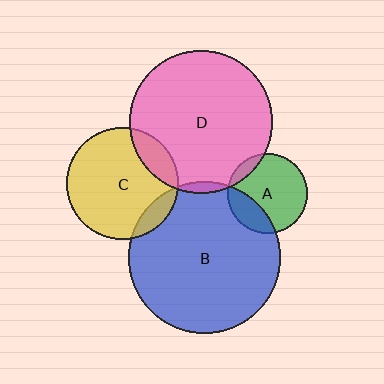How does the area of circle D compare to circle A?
Approximately 3.2 times.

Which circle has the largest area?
Circle B (blue).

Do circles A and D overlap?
Yes.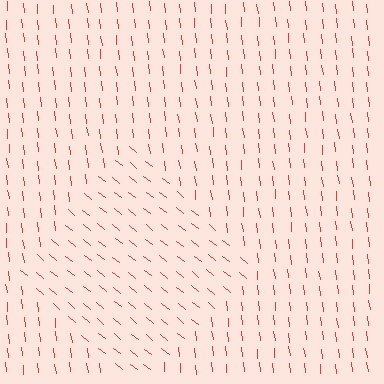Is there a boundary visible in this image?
Yes, there is a texture boundary formed by a change in line orientation.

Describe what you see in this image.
The image is filled with small red line segments. A diamond region in the image has lines oriented differently from the surrounding lines, creating a visible texture boundary.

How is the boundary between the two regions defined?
The boundary is defined purely by a change in line orientation (approximately 45 degrees difference). All lines are the same color and thickness.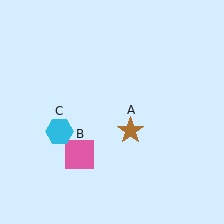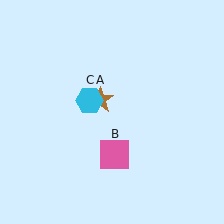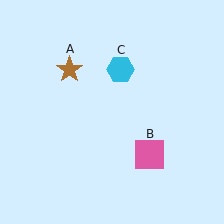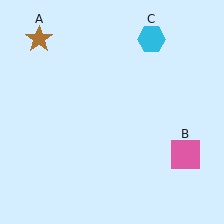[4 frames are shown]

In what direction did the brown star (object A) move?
The brown star (object A) moved up and to the left.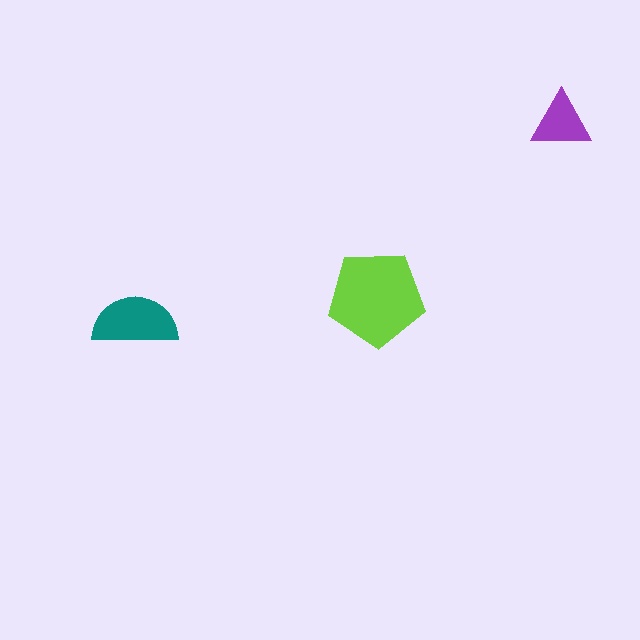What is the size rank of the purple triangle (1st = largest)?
3rd.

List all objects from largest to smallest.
The lime pentagon, the teal semicircle, the purple triangle.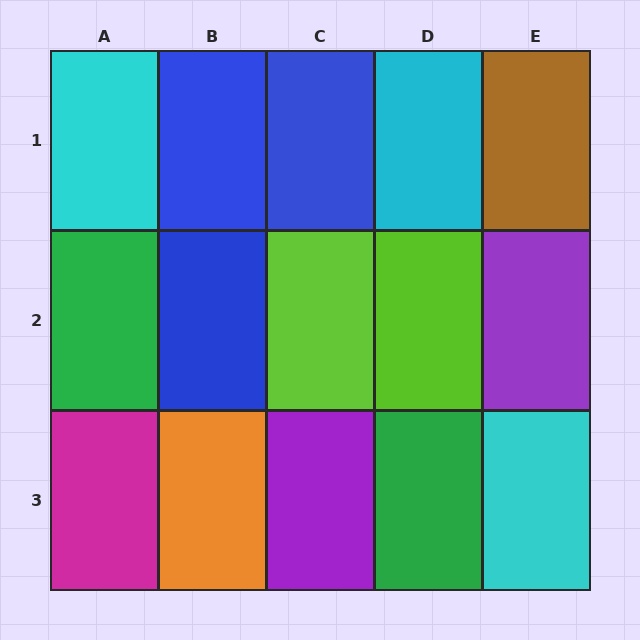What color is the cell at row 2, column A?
Green.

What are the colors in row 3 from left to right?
Magenta, orange, purple, green, cyan.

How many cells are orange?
1 cell is orange.